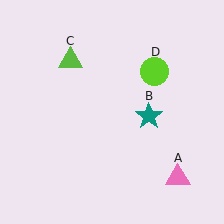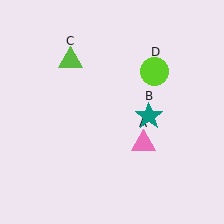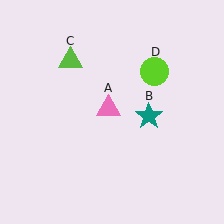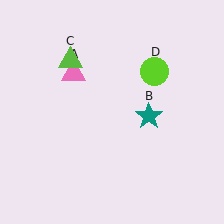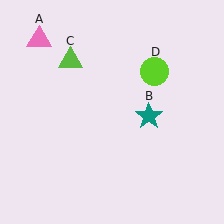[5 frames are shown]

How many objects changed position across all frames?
1 object changed position: pink triangle (object A).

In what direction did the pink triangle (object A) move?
The pink triangle (object A) moved up and to the left.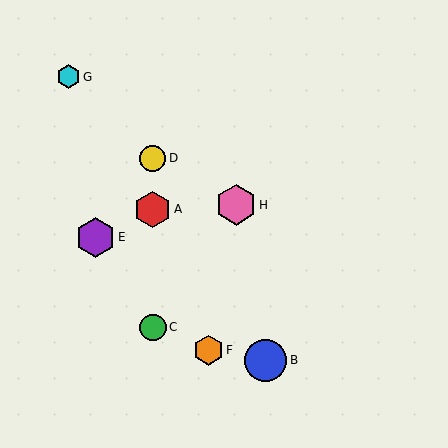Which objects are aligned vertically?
Objects A, C, D are aligned vertically.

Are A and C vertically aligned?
Yes, both are at x≈153.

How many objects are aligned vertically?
3 objects (A, C, D) are aligned vertically.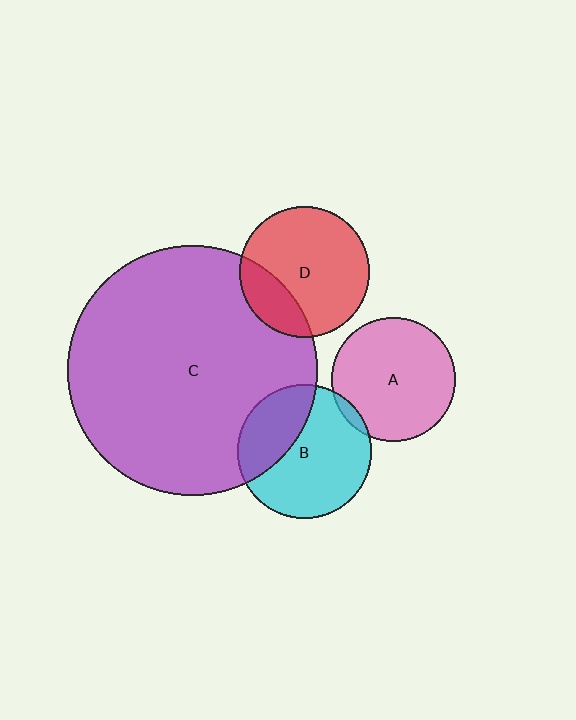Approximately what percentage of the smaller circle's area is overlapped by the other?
Approximately 5%.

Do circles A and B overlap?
Yes.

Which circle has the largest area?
Circle C (purple).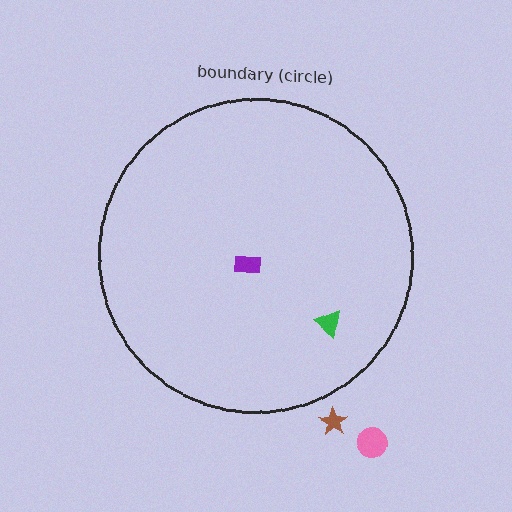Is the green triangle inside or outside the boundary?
Inside.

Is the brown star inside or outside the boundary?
Outside.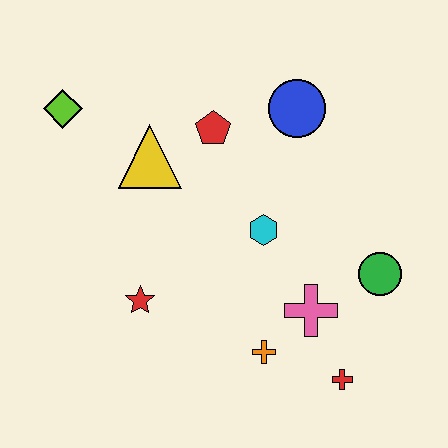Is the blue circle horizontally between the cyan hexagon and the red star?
No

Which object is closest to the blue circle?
The red pentagon is closest to the blue circle.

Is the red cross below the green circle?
Yes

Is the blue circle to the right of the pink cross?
No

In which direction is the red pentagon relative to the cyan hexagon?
The red pentagon is above the cyan hexagon.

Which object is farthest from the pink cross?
The lime diamond is farthest from the pink cross.